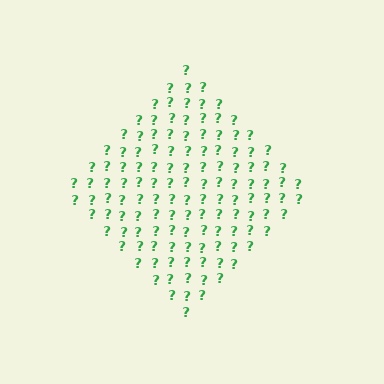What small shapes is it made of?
It is made of small question marks.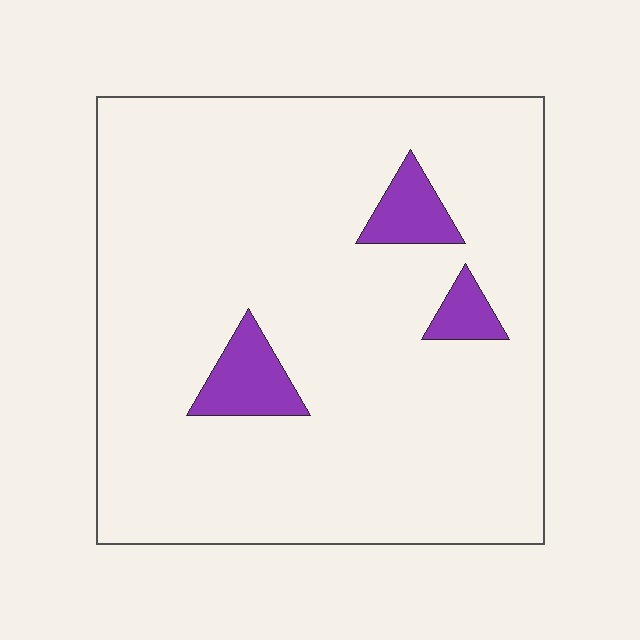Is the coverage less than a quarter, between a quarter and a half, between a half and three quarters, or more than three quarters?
Less than a quarter.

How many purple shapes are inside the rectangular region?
3.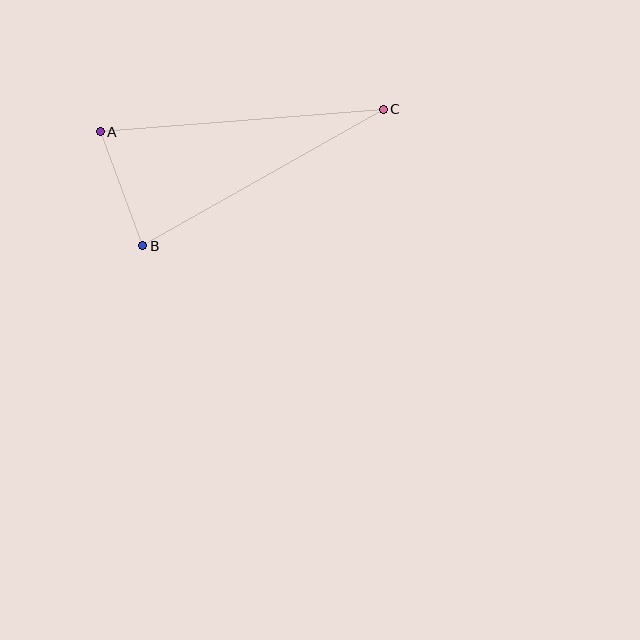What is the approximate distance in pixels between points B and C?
The distance between B and C is approximately 276 pixels.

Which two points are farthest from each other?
Points A and C are farthest from each other.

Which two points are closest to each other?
Points A and B are closest to each other.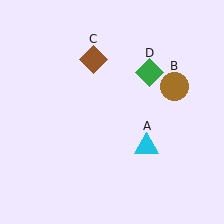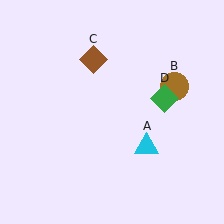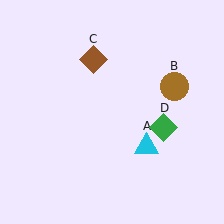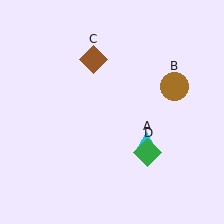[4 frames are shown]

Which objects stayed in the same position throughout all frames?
Cyan triangle (object A) and brown circle (object B) and brown diamond (object C) remained stationary.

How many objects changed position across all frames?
1 object changed position: green diamond (object D).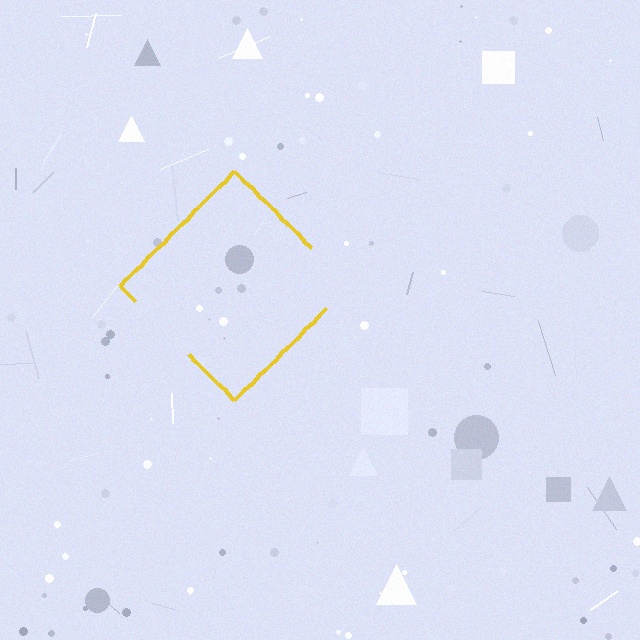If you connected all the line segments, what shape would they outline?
They would outline a diamond.